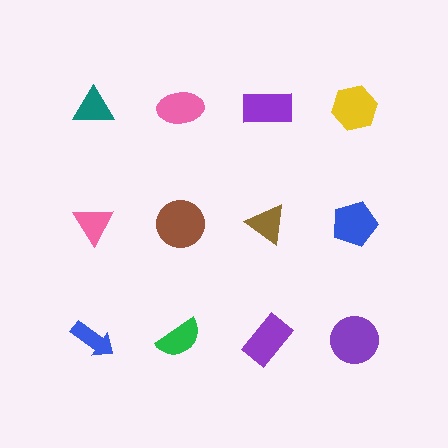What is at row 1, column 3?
A purple rectangle.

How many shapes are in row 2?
4 shapes.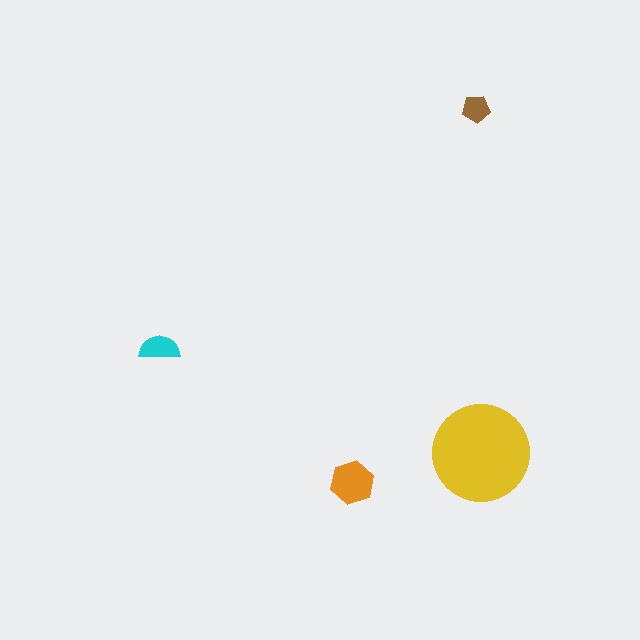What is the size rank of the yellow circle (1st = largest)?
1st.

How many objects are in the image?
There are 4 objects in the image.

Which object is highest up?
The brown pentagon is topmost.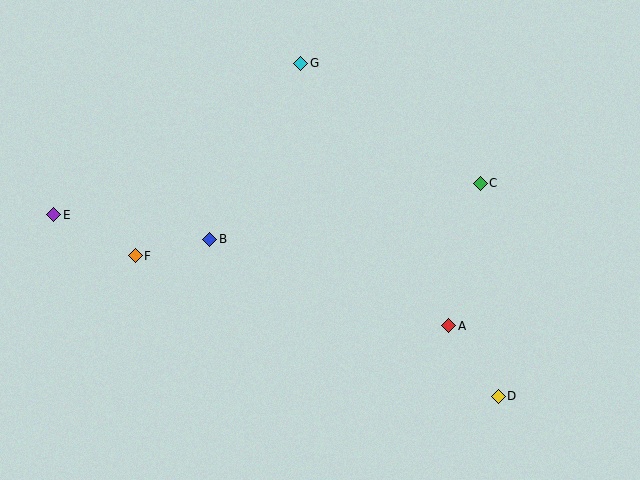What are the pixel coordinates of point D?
Point D is at (498, 396).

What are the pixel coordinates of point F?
Point F is at (135, 256).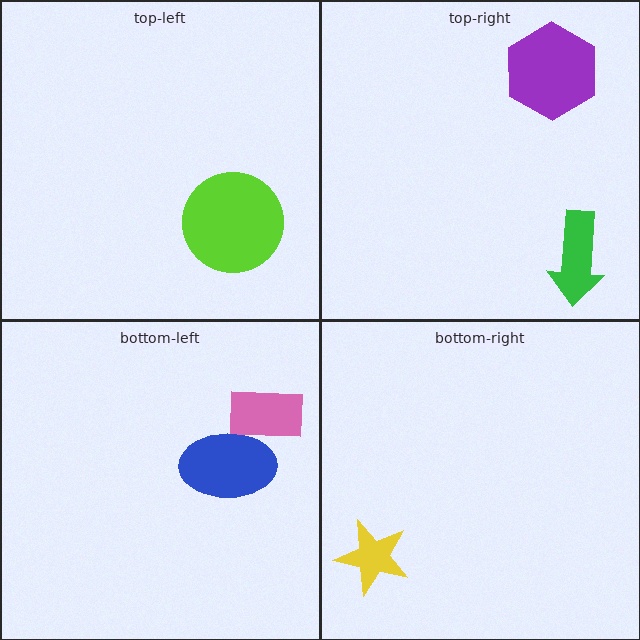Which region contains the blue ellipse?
The bottom-left region.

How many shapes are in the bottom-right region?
1.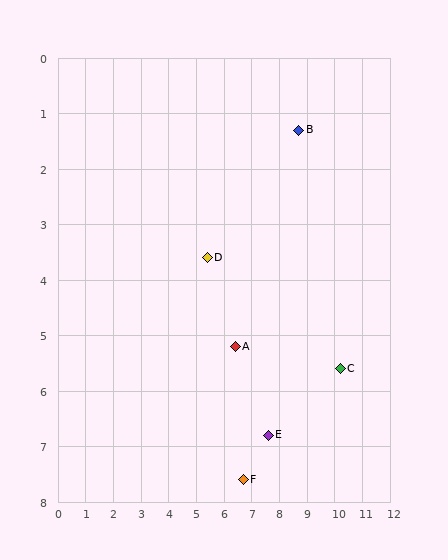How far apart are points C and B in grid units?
Points C and B are about 4.6 grid units apart.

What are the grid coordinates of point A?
Point A is at approximately (6.4, 5.2).